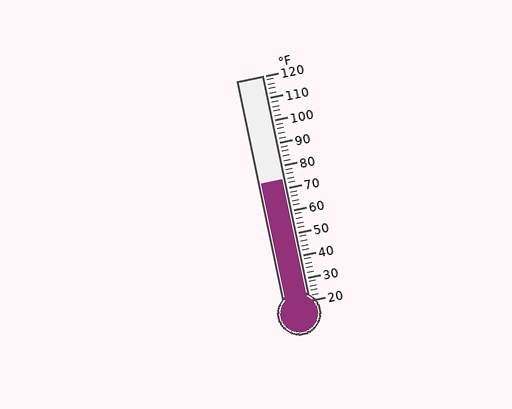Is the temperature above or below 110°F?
The temperature is below 110°F.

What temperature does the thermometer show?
The thermometer shows approximately 74°F.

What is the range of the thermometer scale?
The thermometer scale ranges from 20°F to 120°F.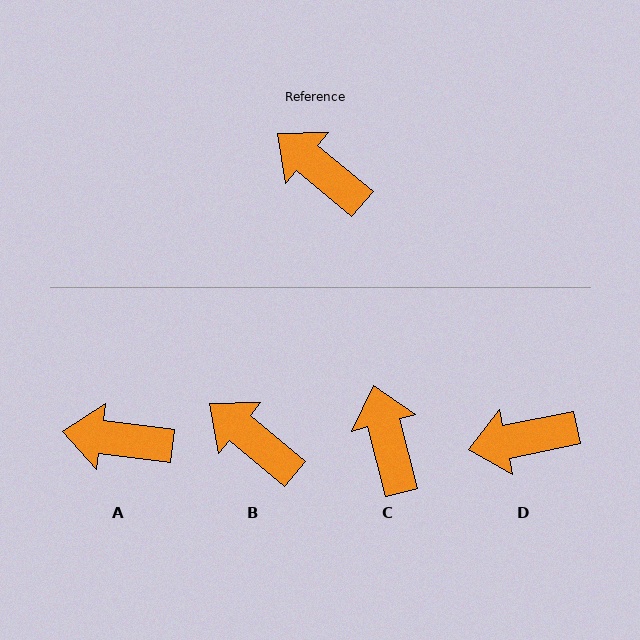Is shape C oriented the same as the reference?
No, it is off by about 36 degrees.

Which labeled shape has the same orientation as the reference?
B.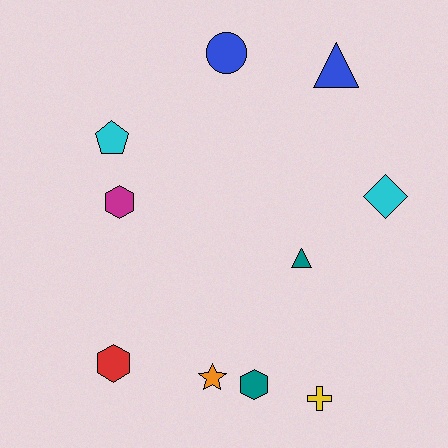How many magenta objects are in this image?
There is 1 magenta object.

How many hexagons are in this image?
There are 3 hexagons.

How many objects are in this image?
There are 10 objects.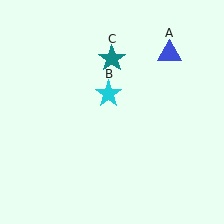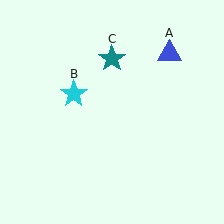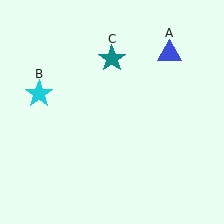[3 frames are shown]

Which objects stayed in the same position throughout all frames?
Blue triangle (object A) and teal star (object C) remained stationary.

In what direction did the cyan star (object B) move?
The cyan star (object B) moved left.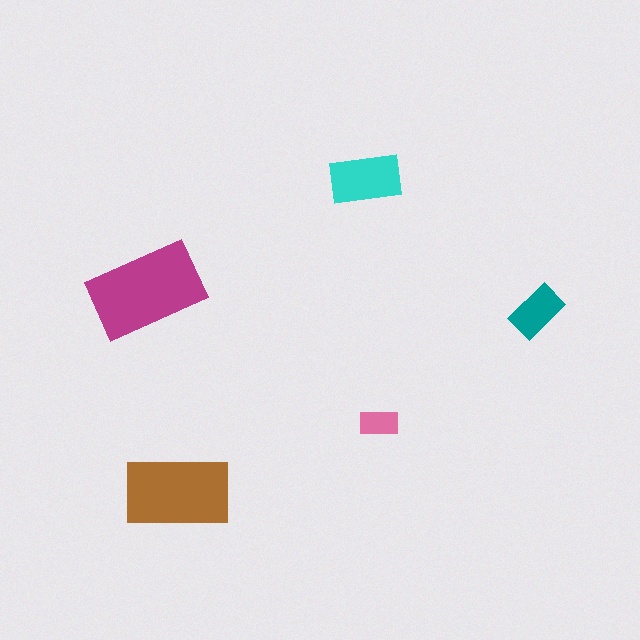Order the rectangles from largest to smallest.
the magenta one, the brown one, the cyan one, the teal one, the pink one.